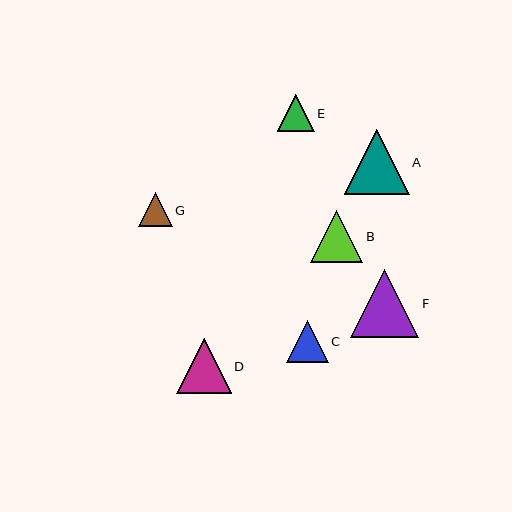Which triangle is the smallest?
Triangle G is the smallest with a size of approximately 34 pixels.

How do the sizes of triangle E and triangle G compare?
Triangle E and triangle G are approximately the same size.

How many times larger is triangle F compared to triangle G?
Triangle F is approximately 2.0 times the size of triangle G.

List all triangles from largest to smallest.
From largest to smallest: F, A, D, B, C, E, G.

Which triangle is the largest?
Triangle F is the largest with a size of approximately 69 pixels.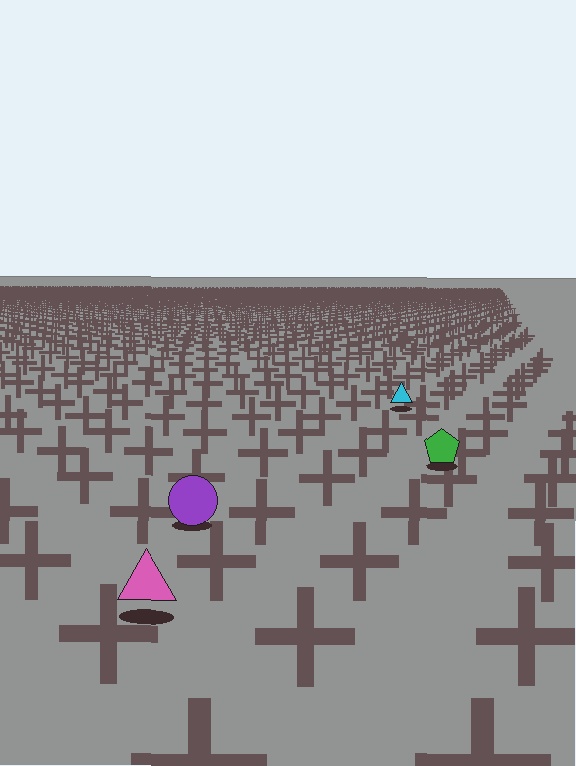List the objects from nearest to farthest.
From nearest to farthest: the pink triangle, the purple circle, the green pentagon, the cyan triangle.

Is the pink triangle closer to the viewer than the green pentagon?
Yes. The pink triangle is closer — you can tell from the texture gradient: the ground texture is coarser near it.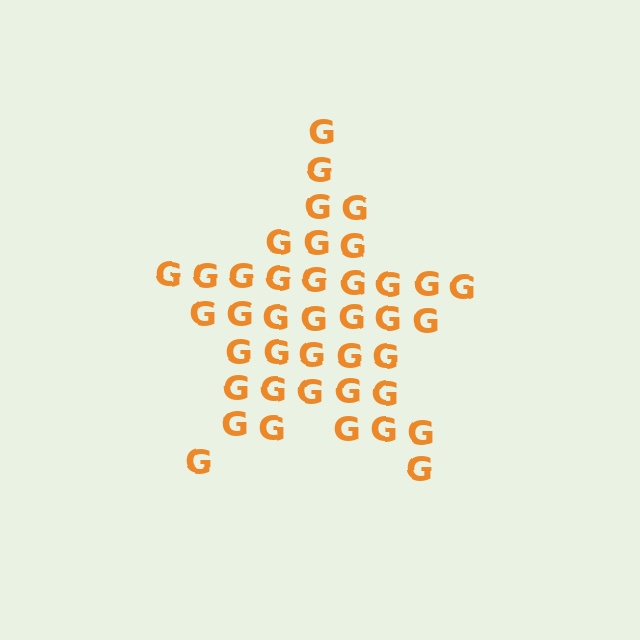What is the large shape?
The large shape is a star.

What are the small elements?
The small elements are letter G's.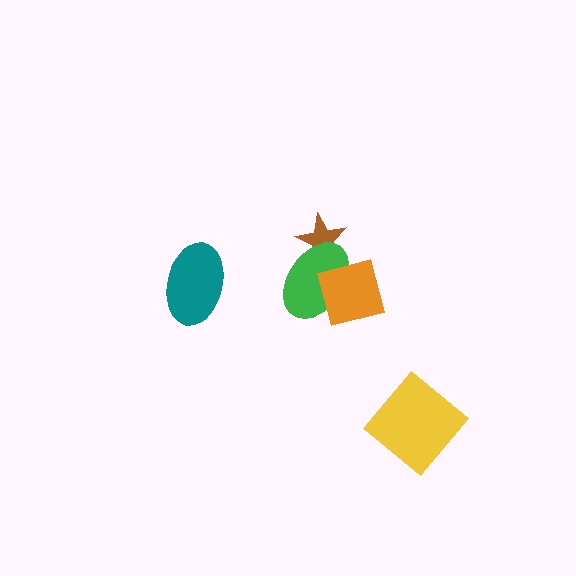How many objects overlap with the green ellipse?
2 objects overlap with the green ellipse.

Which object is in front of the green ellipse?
The orange square is in front of the green ellipse.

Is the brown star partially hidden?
Yes, it is partially covered by another shape.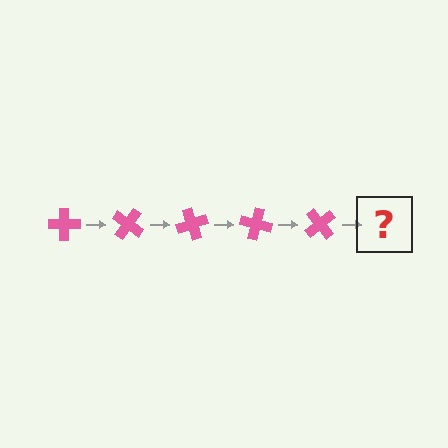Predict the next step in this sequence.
The next step is a pink cross rotated 175 degrees.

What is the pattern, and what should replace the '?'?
The pattern is that the cross rotates 35 degrees each step. The '?' should be a pink cross rotated 175 degrees.